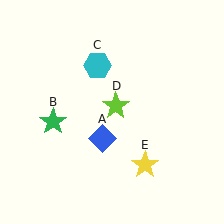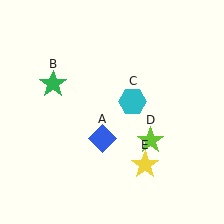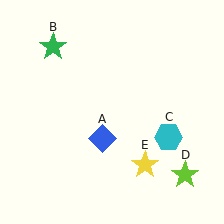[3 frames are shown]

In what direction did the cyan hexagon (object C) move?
The cyan hexagon (object C) moved down and to the right.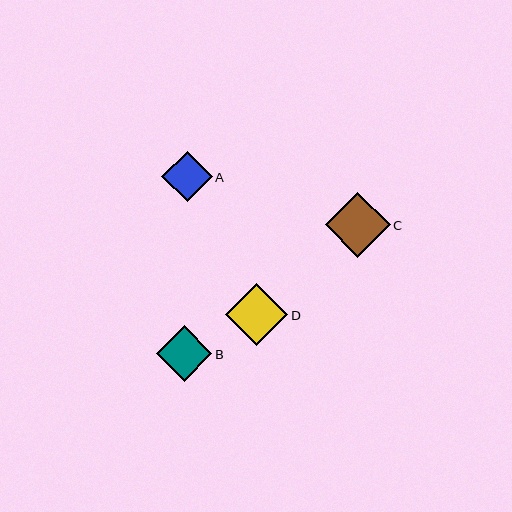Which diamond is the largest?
Diamond C is the largest with a size of approximately 65 pixels.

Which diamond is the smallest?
Diamond A is the smallest with a size of approximately 51 pixels.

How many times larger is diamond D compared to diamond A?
Diamond D is approximately 1.2 times the size of diamond A.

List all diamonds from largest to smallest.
From largest to smallest: C, D, B, A.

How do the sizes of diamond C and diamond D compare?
Diamond C and diamond D are approximately the same size.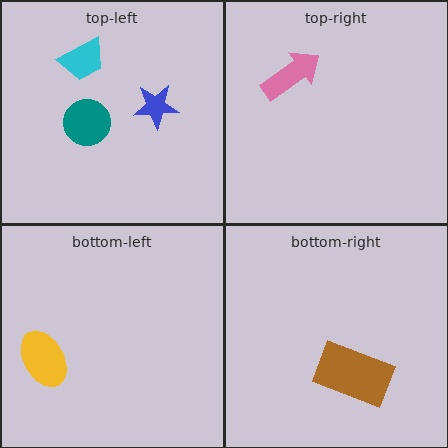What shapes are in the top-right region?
The pink arrow.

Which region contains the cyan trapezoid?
The top-left region.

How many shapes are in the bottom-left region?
1.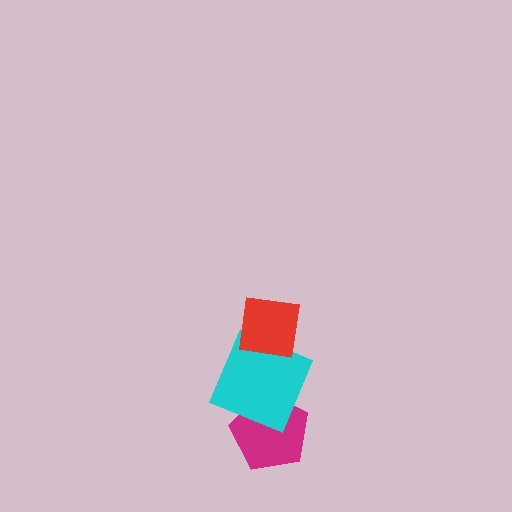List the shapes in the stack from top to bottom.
From top to bottom: the red square, the cyan square, the magenta pentagon.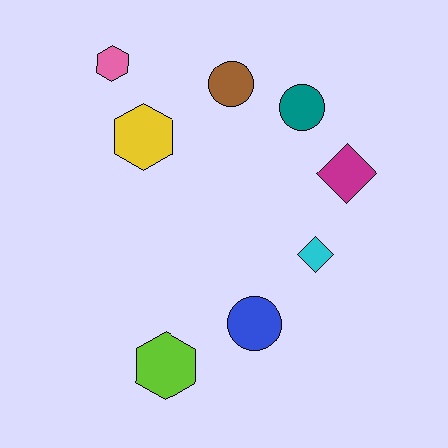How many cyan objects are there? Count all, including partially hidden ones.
There is 1 cyan object.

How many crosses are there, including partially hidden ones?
There are no crosses.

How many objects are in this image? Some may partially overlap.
There are 8 objects.